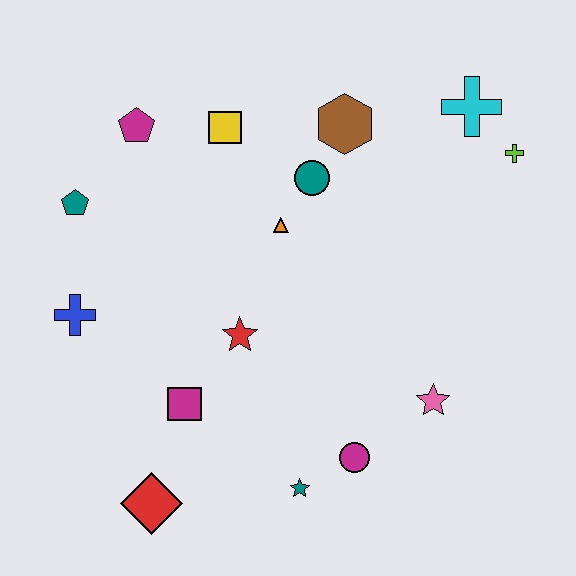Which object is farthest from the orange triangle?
The red diamond is farthest from the orange triangle.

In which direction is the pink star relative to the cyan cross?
The pink star is below the cyan cross.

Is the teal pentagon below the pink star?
No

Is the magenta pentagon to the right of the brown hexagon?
No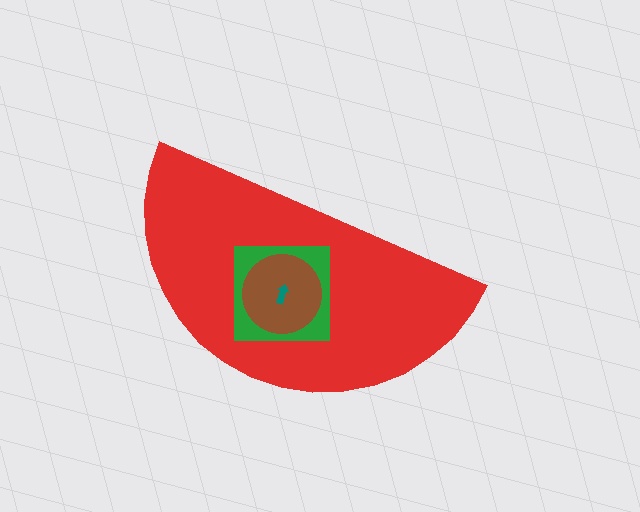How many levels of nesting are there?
4.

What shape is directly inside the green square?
The brown circle.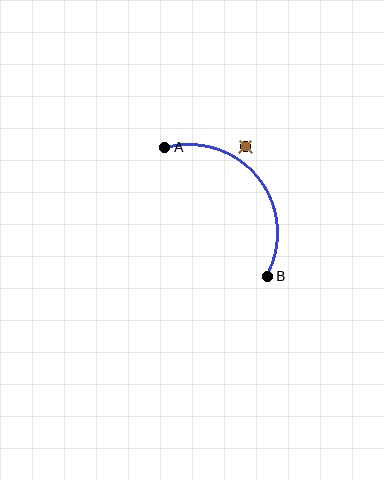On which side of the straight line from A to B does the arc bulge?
The arc bulges above and to the right of the straight line connecting A and B.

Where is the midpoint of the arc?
The arc midpoint is the point on the curve farthest from the straight line joining A and B. It sits above and to the right of that line.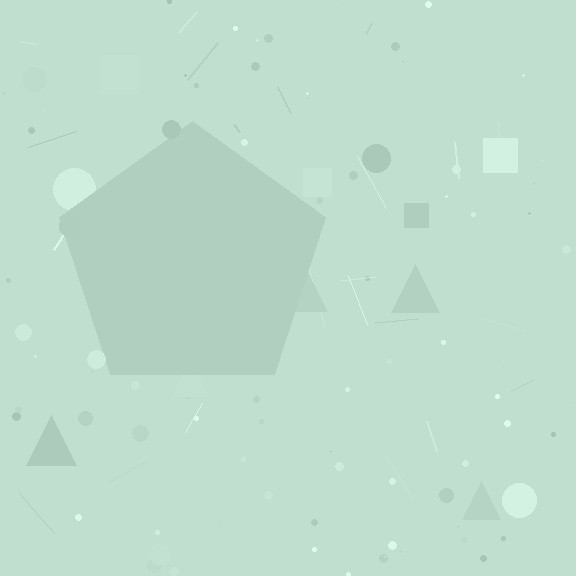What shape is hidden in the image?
A pentagon is hidden in the image.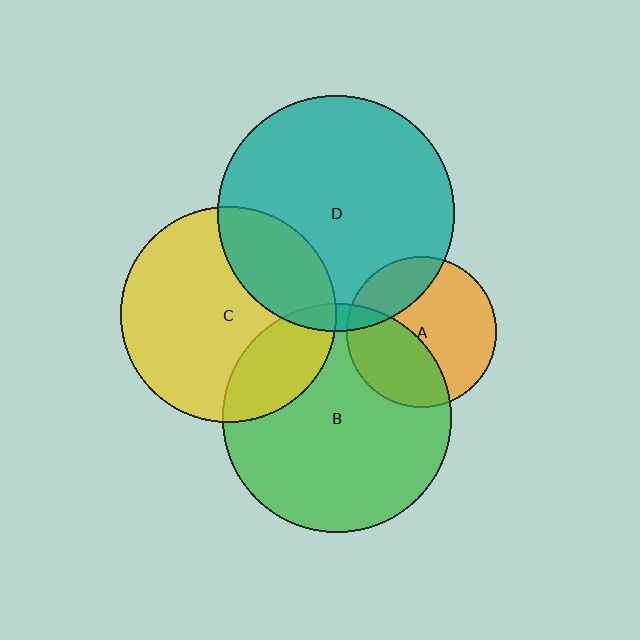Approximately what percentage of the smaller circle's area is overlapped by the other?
Approximately 25%.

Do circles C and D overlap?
Yes.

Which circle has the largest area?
Circle D (teal).